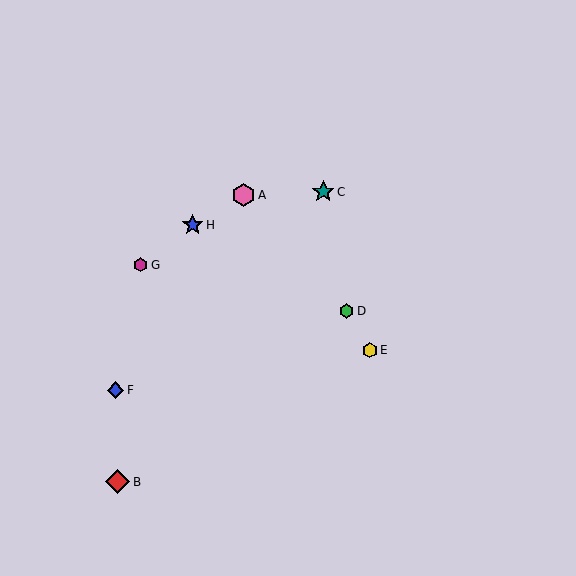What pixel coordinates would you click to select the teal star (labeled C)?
Click at (323, 192) to select the teal star C.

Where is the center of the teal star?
The center of the teal star is at (323, 192).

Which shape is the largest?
The red diamond (labeled B) is the largest.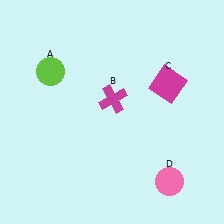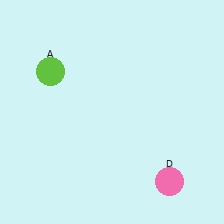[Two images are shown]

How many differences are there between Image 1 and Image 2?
There are 2 differences between the two images.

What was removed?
The magenta cross (B), the magenta square (C) were removed in Image 2.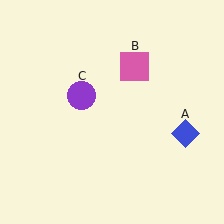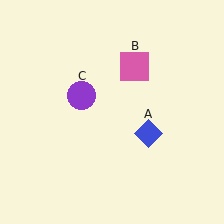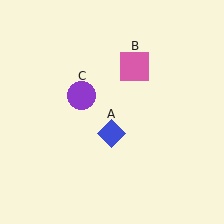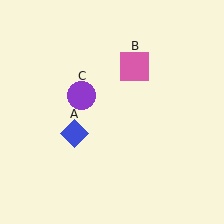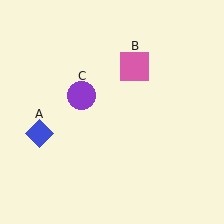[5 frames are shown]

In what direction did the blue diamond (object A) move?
The blue diamond (object A) moved left.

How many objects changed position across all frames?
1 object changed position: blue diamond (object A).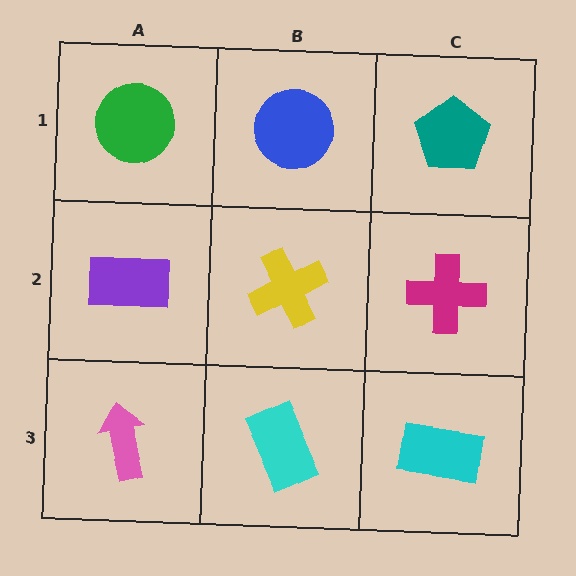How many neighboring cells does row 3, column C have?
2.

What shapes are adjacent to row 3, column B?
A yellow cross (row 2, column B), a pink arrow (row 3, column A), a cyan rectangle (row 3, column C).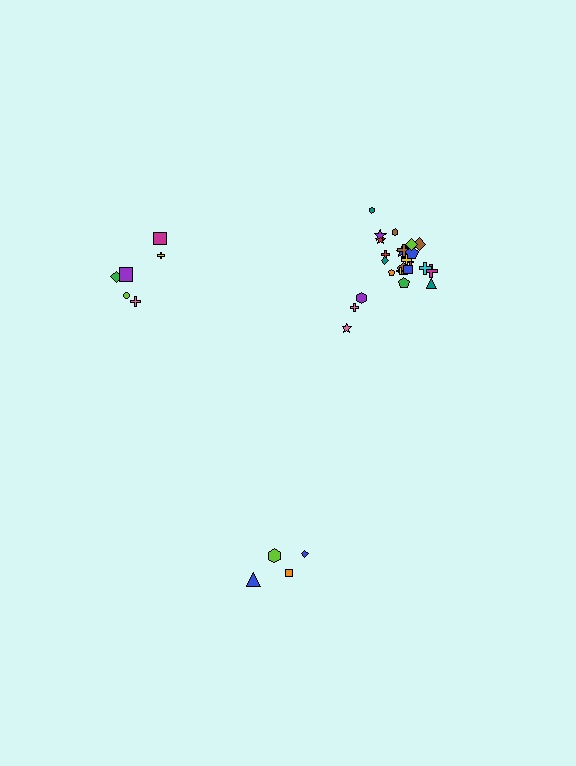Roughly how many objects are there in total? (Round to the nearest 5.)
Roughly 35 objects in total.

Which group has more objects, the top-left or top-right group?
The top-right group.